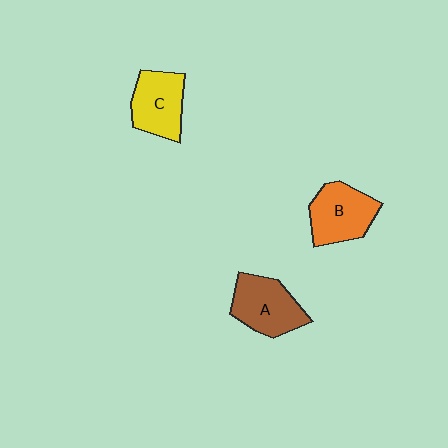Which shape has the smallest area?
Shape C (yellow).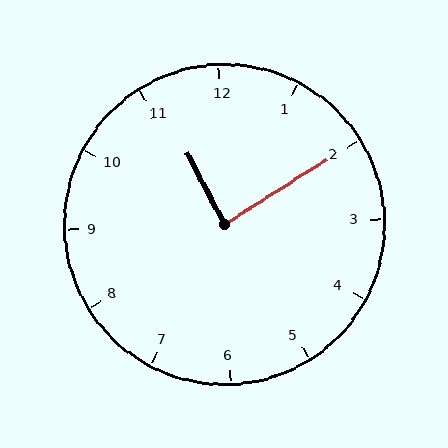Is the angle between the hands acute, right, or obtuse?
It is right.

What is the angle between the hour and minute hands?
Approximately 85 degrees.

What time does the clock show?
11:10.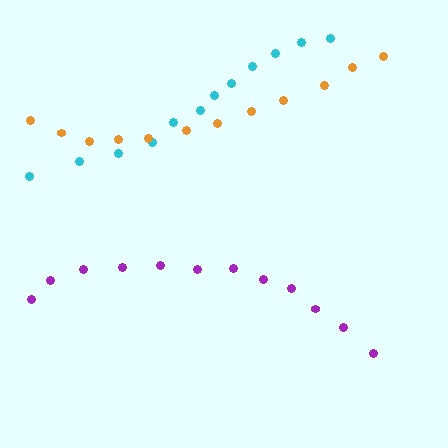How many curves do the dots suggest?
There are 3 distinct paths.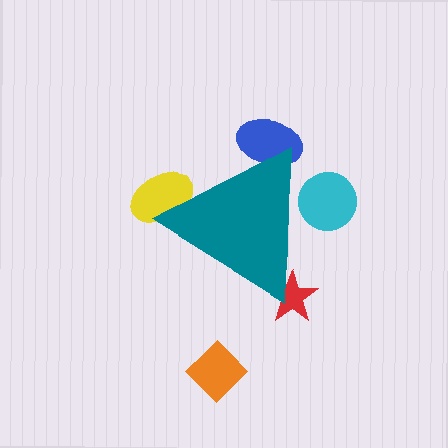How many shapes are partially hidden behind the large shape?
4 shapes are partially hidden.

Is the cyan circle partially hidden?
Yes, the cyan circle is partially hidden behind the teal triangle.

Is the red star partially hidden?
Yes, the red star is partially hidden behind the teal triangle.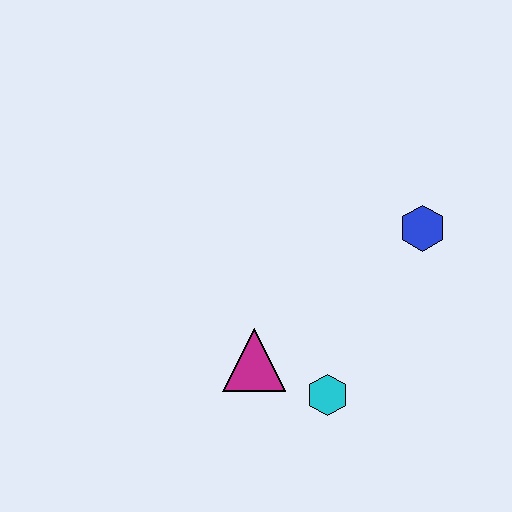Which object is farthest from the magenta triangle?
The blue hexagon is farthest from the magenta triangle.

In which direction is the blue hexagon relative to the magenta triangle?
The blue hexagon is to the right of the magenta triangle.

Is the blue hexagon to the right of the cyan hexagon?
Yes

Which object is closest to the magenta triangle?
The cyan hexagon is closest to the magenta triangle.